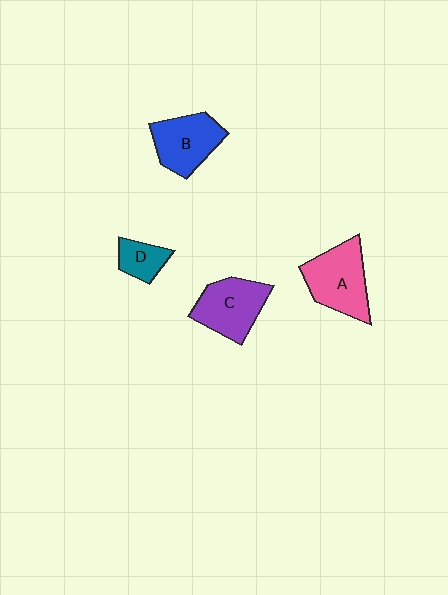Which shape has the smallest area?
Shape D (teal).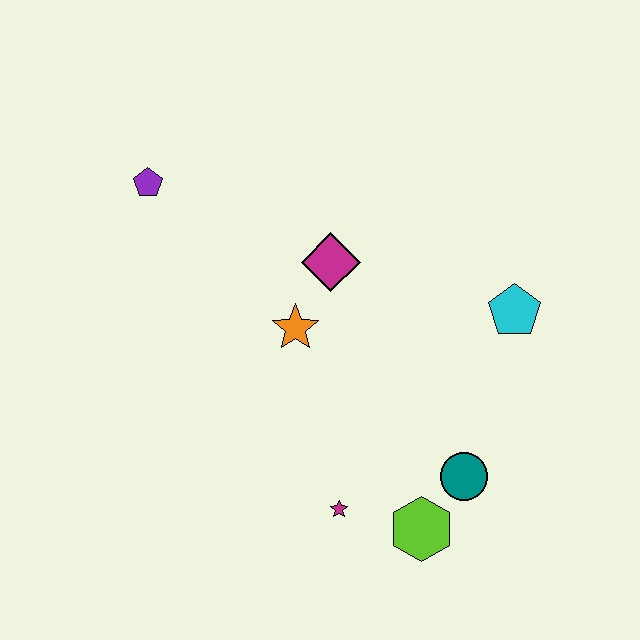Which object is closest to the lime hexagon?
The teal circle is closest to the lime hexagon.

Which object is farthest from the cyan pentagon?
The purple pentagon is farthest from the cyan pentagon.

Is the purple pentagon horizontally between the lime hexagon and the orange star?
No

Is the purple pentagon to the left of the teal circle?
Yes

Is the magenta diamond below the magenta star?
No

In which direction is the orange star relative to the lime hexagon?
The orange star is above the lime hexagon.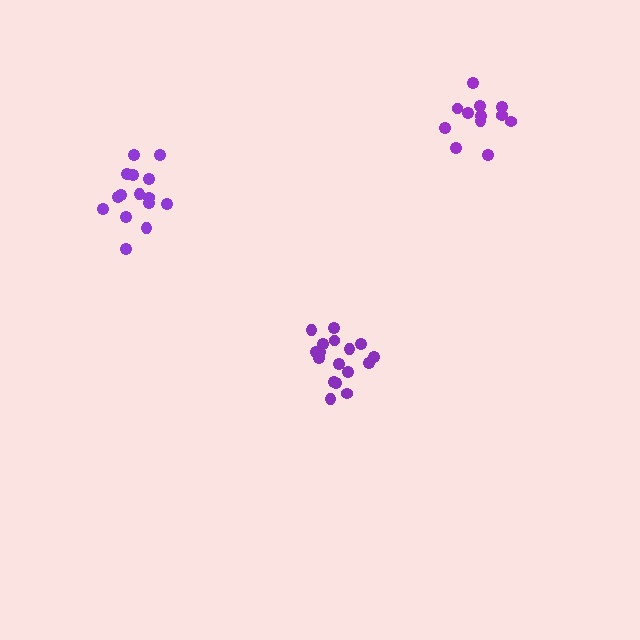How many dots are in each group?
Group 1: 15 dots, Group 2: 17 dots, Group 3: 12 dots (44 total).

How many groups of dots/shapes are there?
There are 3 groups.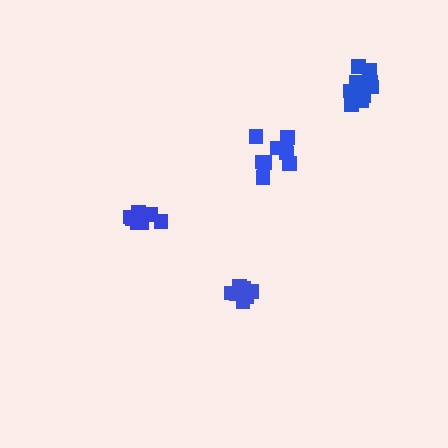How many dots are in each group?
Group 1: 9 dots, Group 2: 8 dots, Group 3: 9 dots, Group 4: 11 dots (37 total).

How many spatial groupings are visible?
There are 4 spatial groupings.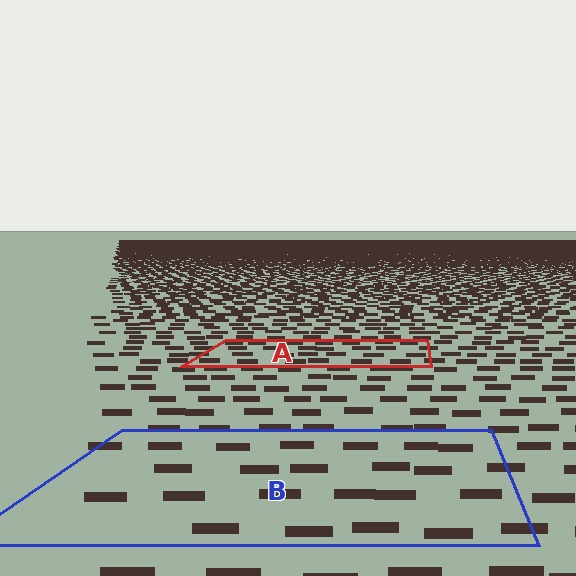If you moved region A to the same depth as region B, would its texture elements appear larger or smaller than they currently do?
They would appear larger. At a closer depth, the same texture elements are projected at a bigger on-screen size.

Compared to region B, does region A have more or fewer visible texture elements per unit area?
Region A has more texture elements per unit area — they are packed more densely because it is farther away.